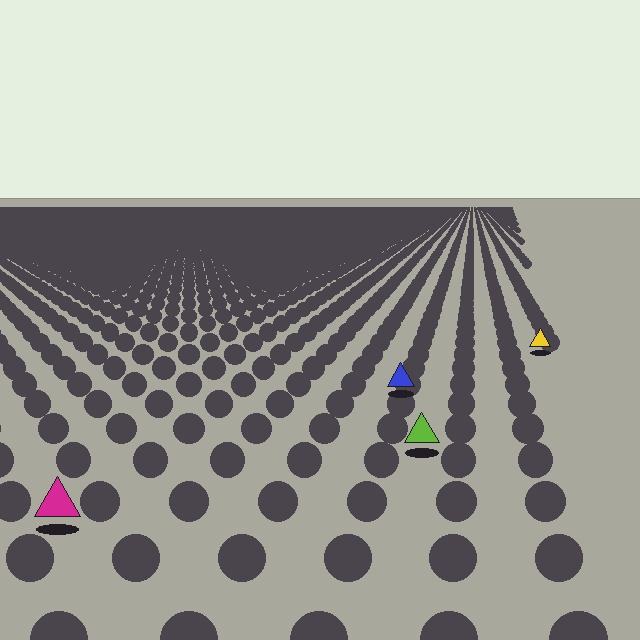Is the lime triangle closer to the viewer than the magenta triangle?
No. The magenta triangle is closer — you can tell from the texture gradient: the ground texture is coarser near it.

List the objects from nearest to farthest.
From nearest to farthest: the magenta triangle, the lime triangle, the blue triangle, the yellow triangle.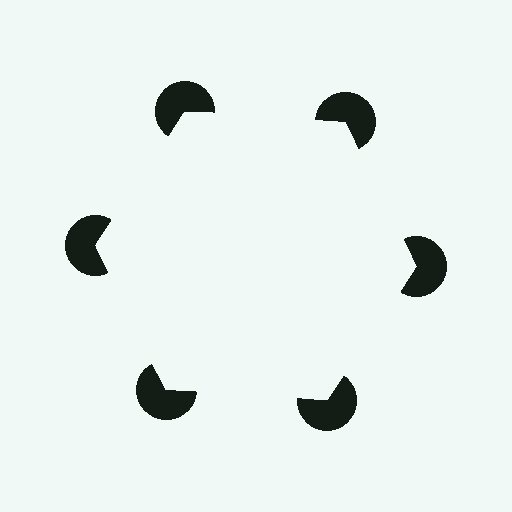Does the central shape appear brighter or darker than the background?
It typically appears slightly brighter than the background, even though no actual brightness change is drawn.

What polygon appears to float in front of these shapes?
An illusory hexagon — its edges are inferred from the aligned wedge cuts in the pac-man discs, not physically drawn.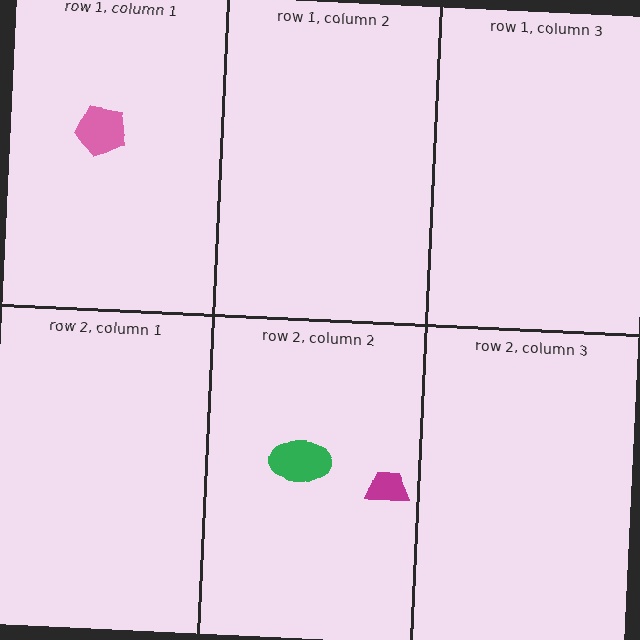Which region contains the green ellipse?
The row 2, column 2 region.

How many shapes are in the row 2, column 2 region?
2.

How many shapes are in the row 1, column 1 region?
1.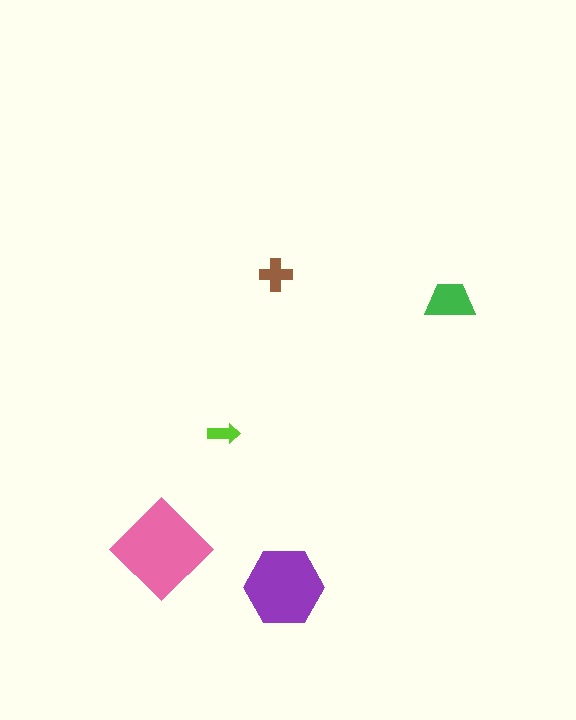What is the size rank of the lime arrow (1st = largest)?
5th.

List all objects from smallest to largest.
The lime arrow, the brown cross, the green trapezoid, the purple hexagon, the pink diamond.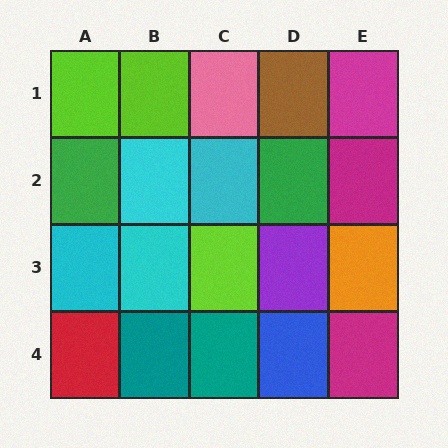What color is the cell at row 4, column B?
Teal.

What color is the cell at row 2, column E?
Magenta.